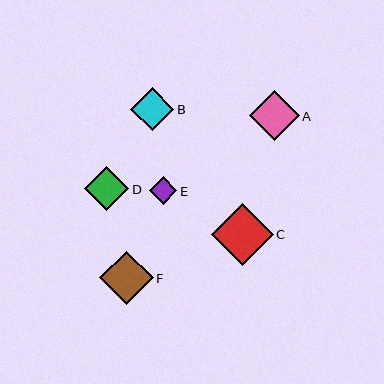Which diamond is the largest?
Diamond C is the largest with a size of approximately 62 pixels.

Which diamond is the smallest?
Diamond E is the smallest with a size of approximately 28 pixels.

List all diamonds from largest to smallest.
From largest to smallest: C, F, A, D, B, E.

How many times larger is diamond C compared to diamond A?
Diamond C is approximately 1.2 times the size of diamond A.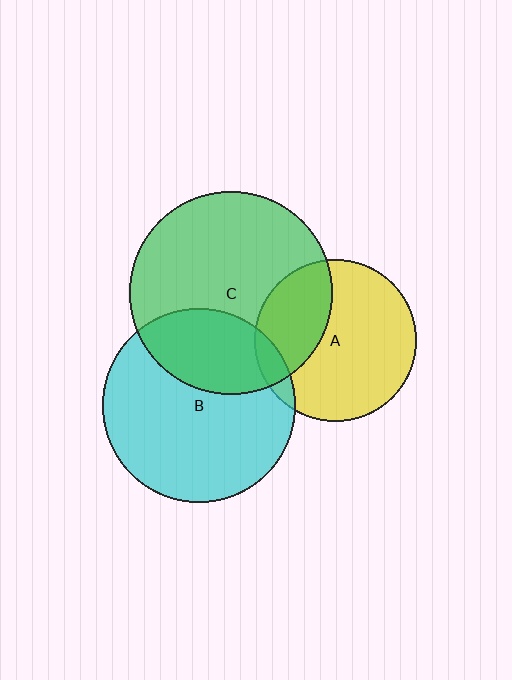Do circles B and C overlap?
Yes.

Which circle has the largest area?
Circle C (green).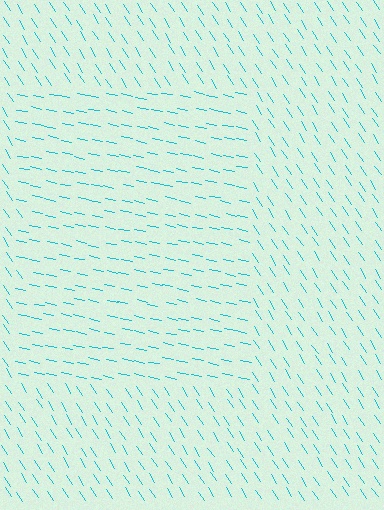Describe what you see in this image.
The image is filled with small cyan line segments. A rectangle region in the image has lines oriented differently from the surrounding lines, creating a visible texture boundary.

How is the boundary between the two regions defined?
The boundary is defined purely by a change in line orientation (approximately 45 degrees difference). All lines are the same color and thickness.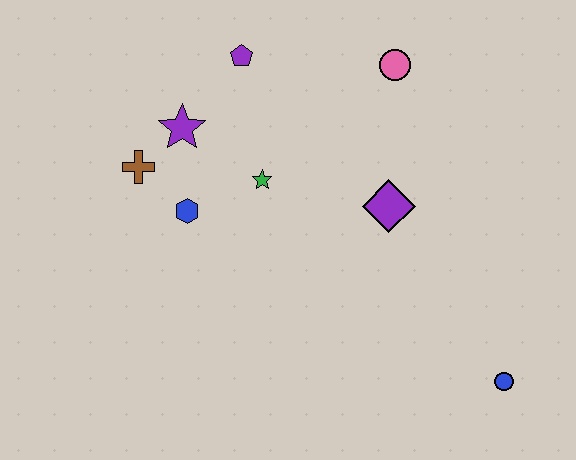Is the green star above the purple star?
No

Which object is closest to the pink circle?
The purple diamond is closest to the pink circle.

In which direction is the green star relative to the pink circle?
The green star is to the left of the pink circle.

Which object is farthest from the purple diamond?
The brown cross is farthest from the purple diamond.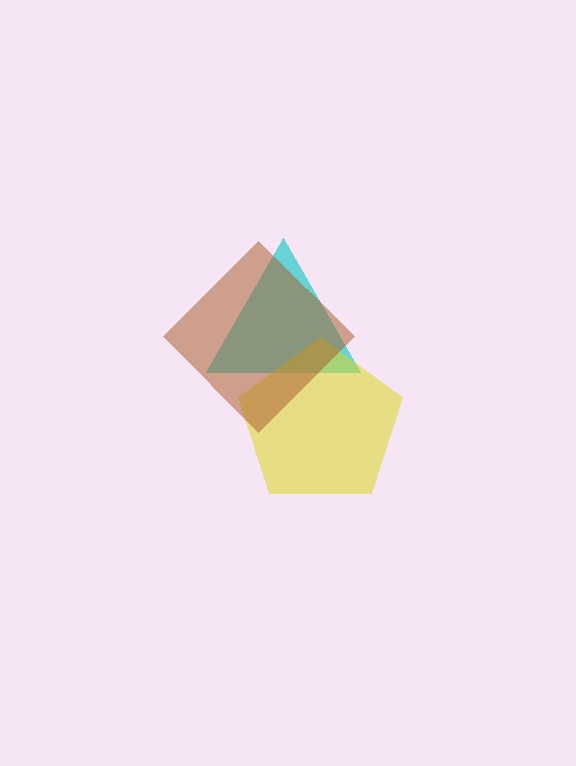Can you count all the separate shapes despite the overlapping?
Yes, there are 3 separate shapes.